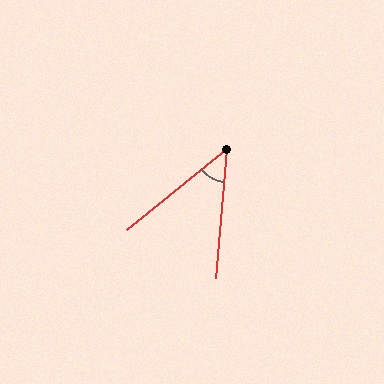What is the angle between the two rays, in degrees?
Approximately 46 degrees.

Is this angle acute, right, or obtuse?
It is acute.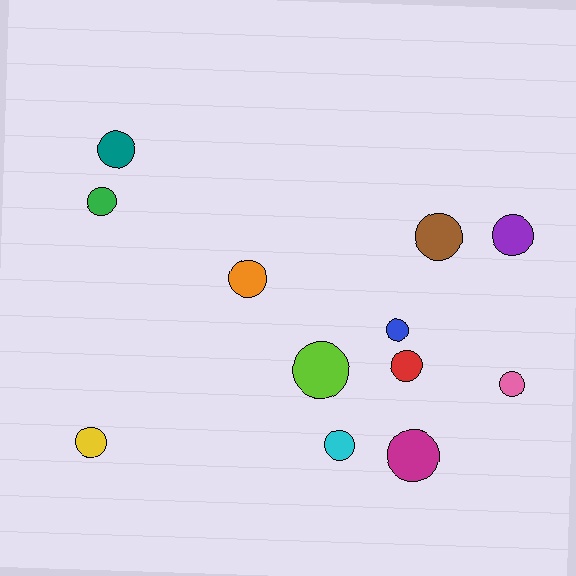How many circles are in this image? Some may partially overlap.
There are 12 circles.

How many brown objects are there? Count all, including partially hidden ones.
There is 1 brown object.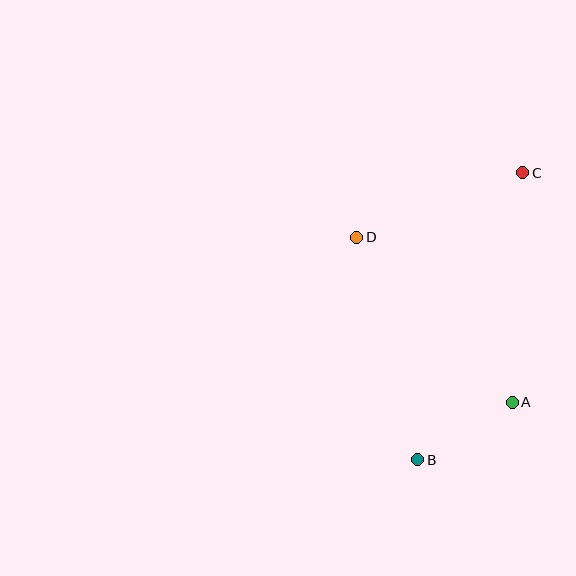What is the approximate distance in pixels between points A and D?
The distance between A and D is approximately 226 pixels.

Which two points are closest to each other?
Points A and B are closest to each other.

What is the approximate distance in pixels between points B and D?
The distance between B and D is approximately 230 pixels.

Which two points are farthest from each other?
Points B and C are farthest from each other.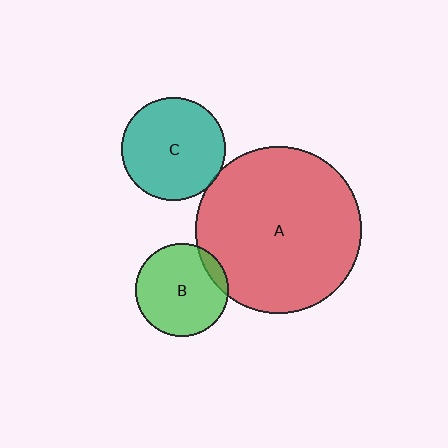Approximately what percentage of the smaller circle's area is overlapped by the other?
Approximately 10%.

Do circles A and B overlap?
Yes.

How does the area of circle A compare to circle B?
Approximately 3.2 times.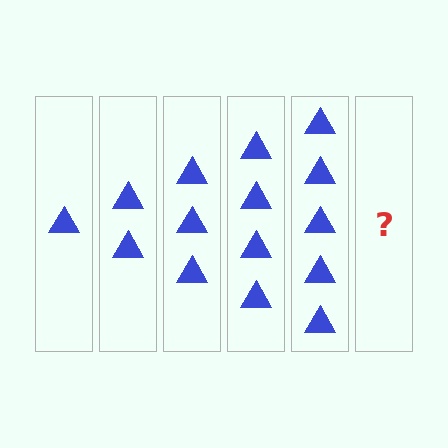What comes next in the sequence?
The next element should be 6 triangles.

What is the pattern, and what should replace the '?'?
The pattern is that each step adds one more triangle. The '?' should be 6 triangles.